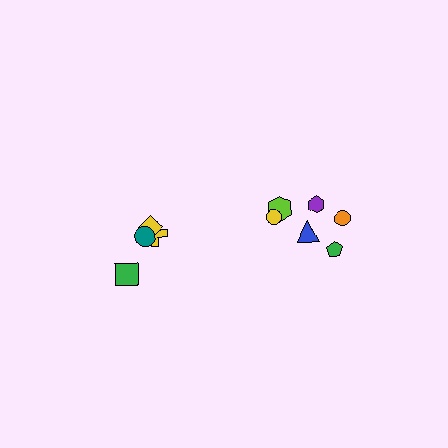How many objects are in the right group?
There are 6 objects.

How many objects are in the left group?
There are 4 objects.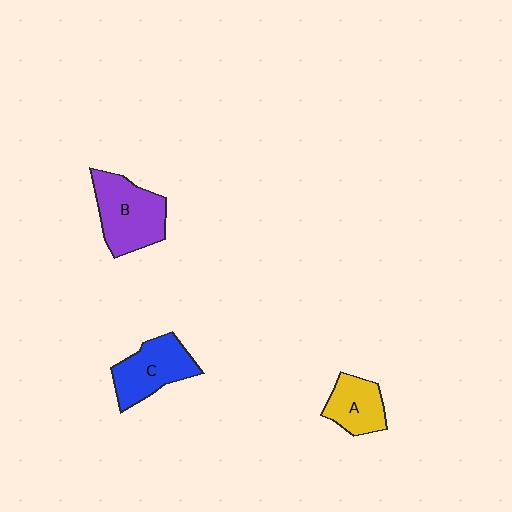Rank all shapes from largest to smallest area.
From largest to smallest: B (purple), C (blue), A (yellow).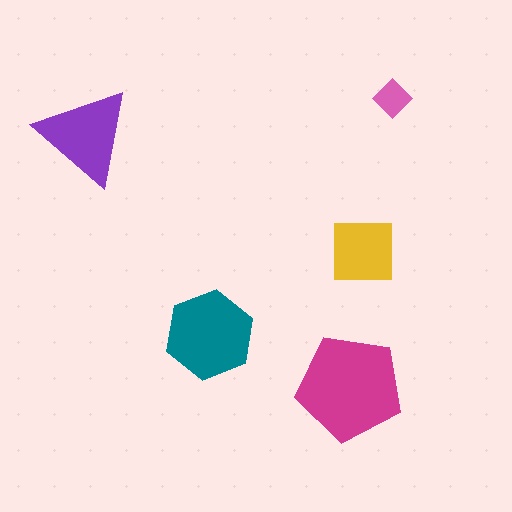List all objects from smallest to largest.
The pink diamond, the yellow square, the purple triangle, the teal hexagon, the magenta pentagon.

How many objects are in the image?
There are 5 objects in the image.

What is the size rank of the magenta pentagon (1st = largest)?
1st.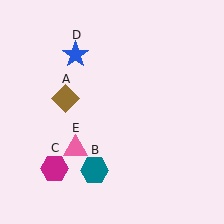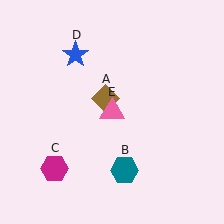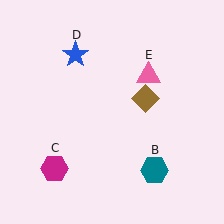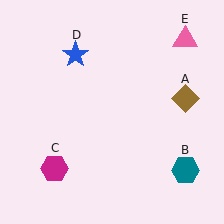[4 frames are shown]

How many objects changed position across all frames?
3 objects changed position: brown diamond (object A), teal hexagon (object B), pink triangle (object E).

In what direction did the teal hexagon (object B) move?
The teal hexagon (object B) moved right.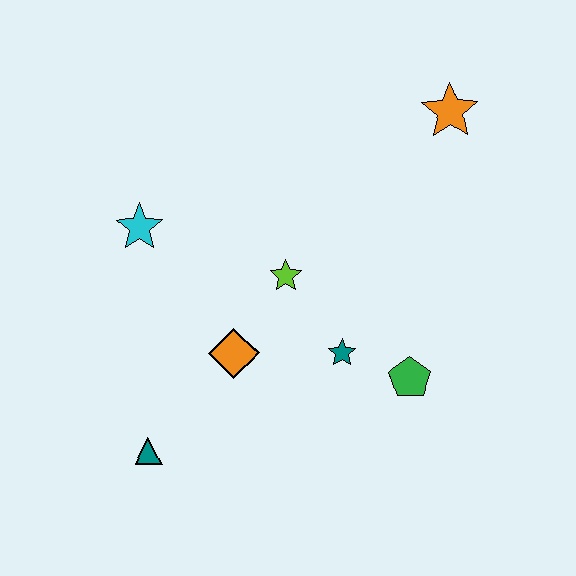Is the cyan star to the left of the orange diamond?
Yes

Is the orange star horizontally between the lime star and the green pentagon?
No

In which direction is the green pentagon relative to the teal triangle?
The green pentagon is to the right of the teal triangle.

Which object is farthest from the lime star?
The orange star is farthest from the lime star.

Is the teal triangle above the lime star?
No